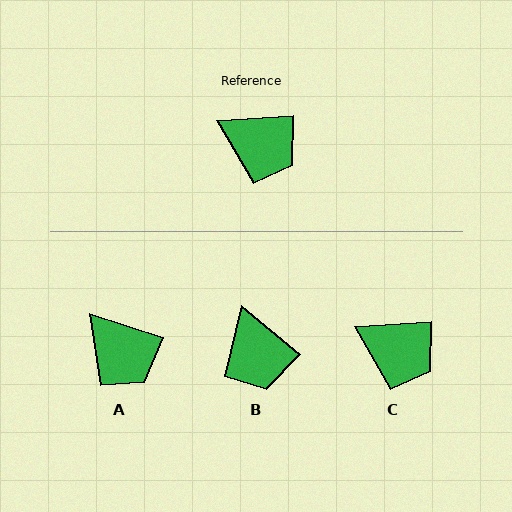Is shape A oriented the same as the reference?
No, it is off by about 21 degrees.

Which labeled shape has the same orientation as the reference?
C.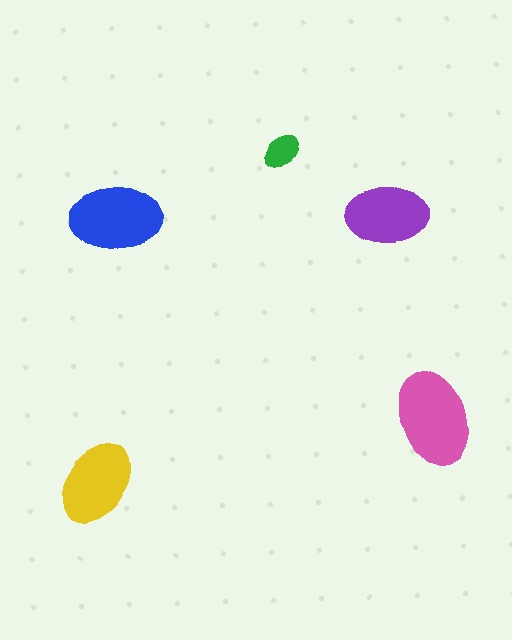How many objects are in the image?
There are 5 objects in the image.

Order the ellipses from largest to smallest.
the pink one, the blue one, the yellow one, the purple one, the green one.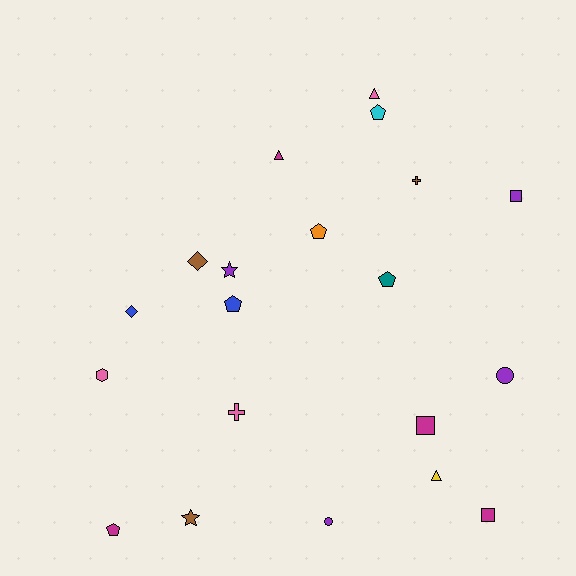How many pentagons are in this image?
There are 5 pentagons.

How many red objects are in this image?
There are no red objects.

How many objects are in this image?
There are 20 objects.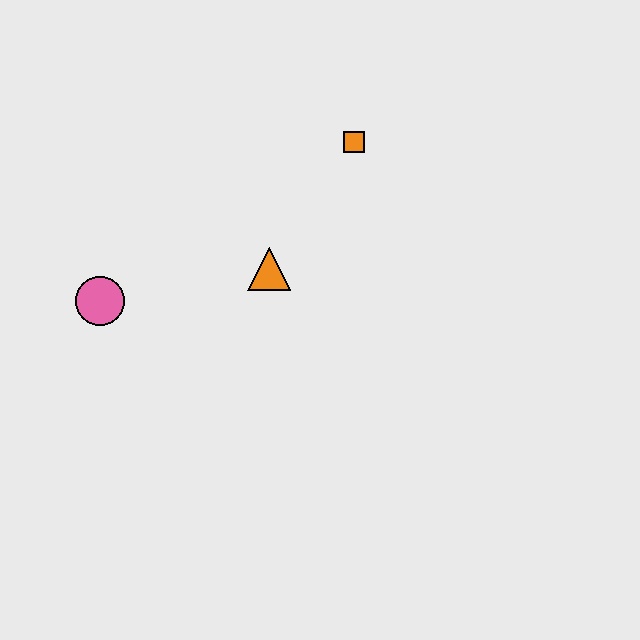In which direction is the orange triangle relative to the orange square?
The orange triangle is below the orange square.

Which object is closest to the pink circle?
The orange triangle is closest to the pink circle.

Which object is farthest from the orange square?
The pink circle is farthest from the orange square.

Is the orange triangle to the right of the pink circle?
Yes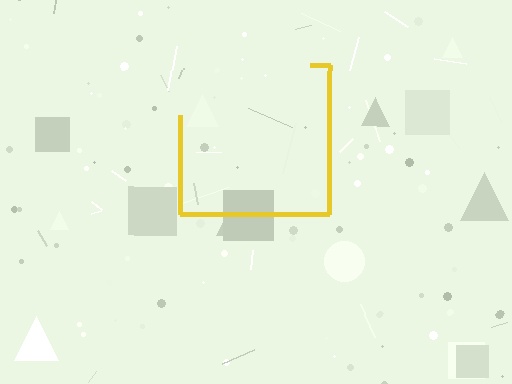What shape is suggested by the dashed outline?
The dashed outline suggests a square.